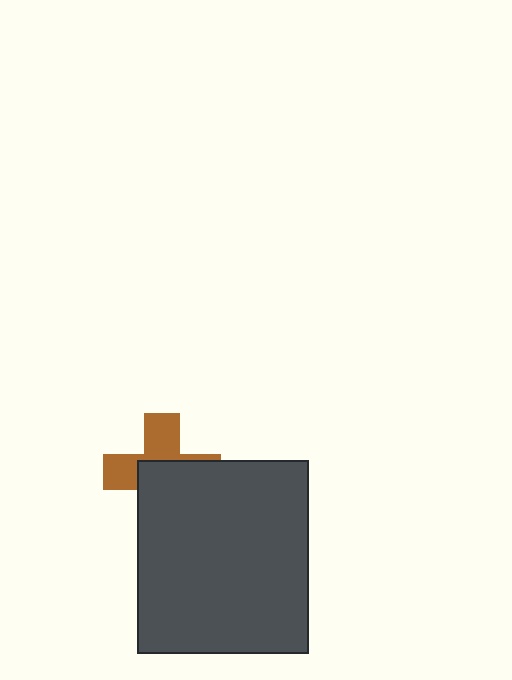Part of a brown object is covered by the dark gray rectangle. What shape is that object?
It is a cross.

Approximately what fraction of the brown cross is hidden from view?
Roughly 56% of the brown cross is hidden behind the dark gray rectangle.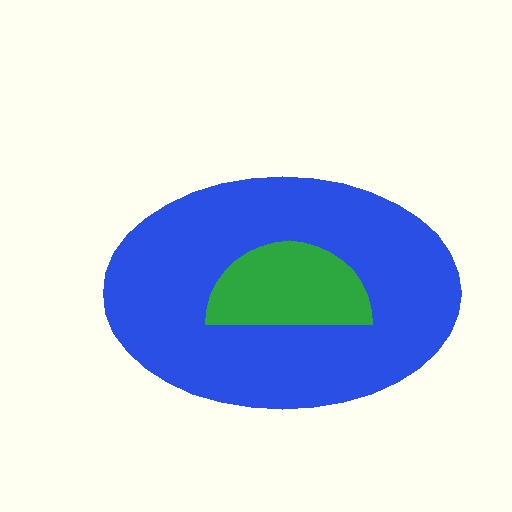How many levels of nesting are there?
2.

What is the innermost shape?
The green semicircle.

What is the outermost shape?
The blue ellipse.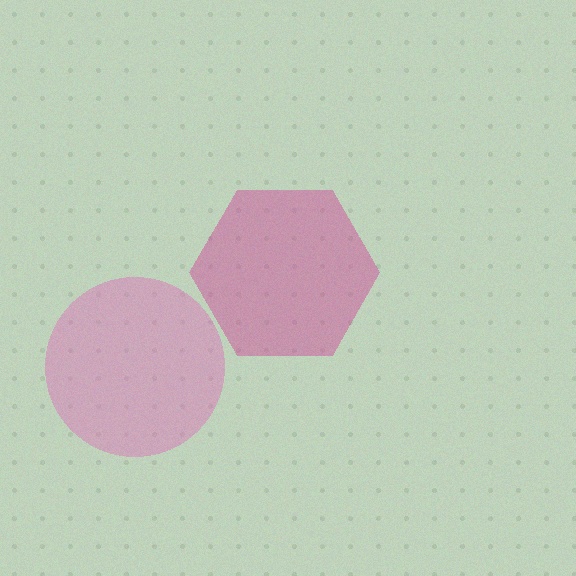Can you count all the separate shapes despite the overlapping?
Yes, there are 2 separate shapes.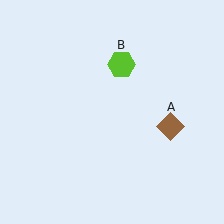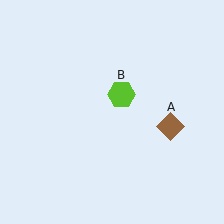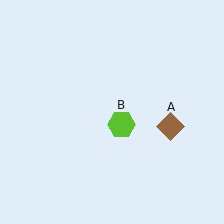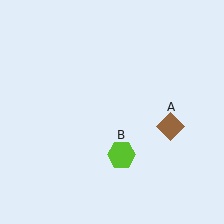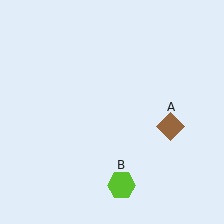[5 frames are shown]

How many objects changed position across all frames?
1 object changed position: lime hexagon (object B).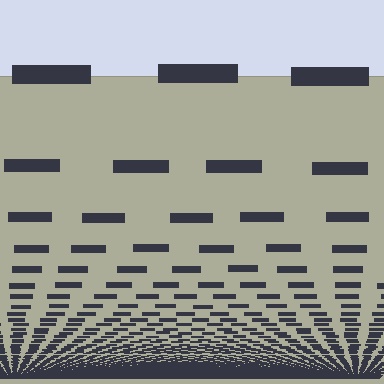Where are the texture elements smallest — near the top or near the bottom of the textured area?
Near the bottom.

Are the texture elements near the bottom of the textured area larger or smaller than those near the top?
Smaller. The gradient is inverted — elements near the bottom are smaller and denser.